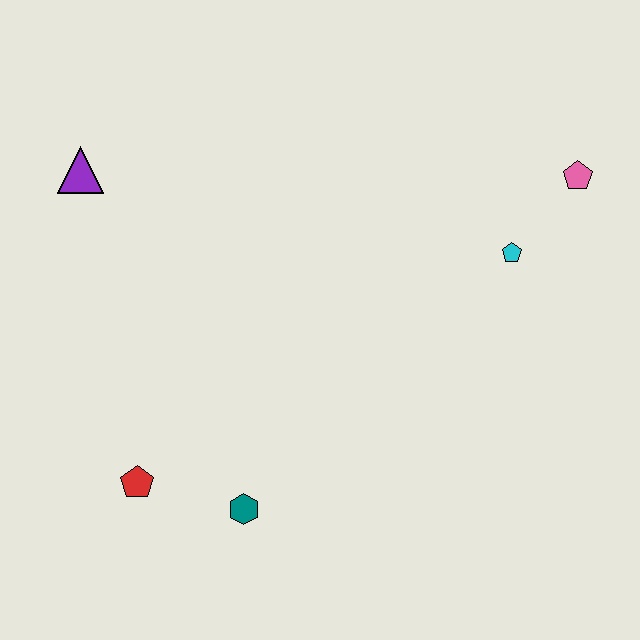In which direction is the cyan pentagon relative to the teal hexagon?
The cyan pentagon is to the right of the teal hexagon.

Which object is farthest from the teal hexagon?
The pink pentagon is farthest from the teal hexagon.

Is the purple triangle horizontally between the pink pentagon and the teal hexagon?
No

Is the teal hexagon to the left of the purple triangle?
No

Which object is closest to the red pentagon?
The teal hexagon is closest to the red pentagon.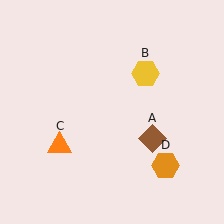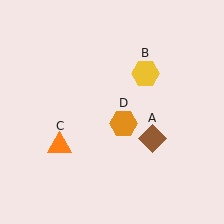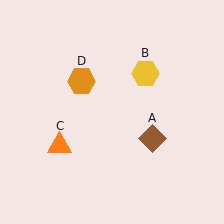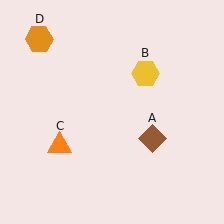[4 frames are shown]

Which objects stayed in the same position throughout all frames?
Brown diamond (object A) and yellow hexagon (object B) and orange triangle (object C) remained stationary.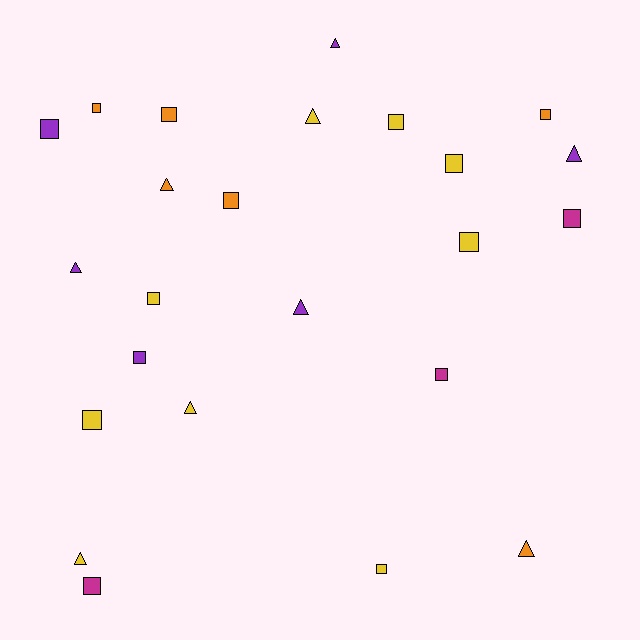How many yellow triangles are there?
There are 3 yellow triangles.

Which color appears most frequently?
Yellow, with 9 objects.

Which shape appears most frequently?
Square, with 15 objects.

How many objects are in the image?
There are 24 objects.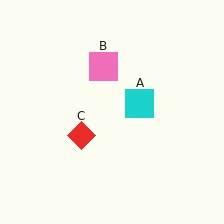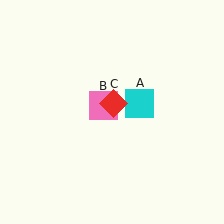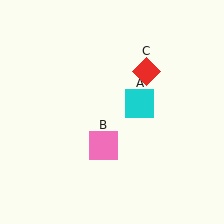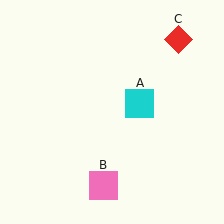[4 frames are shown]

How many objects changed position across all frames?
2 objects changed position: pink square (object B), red diamond (object C).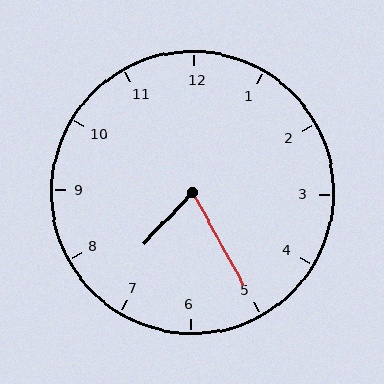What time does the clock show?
7:25.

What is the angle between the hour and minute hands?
Approximately 72 degrees.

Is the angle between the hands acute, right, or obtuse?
It is acute.